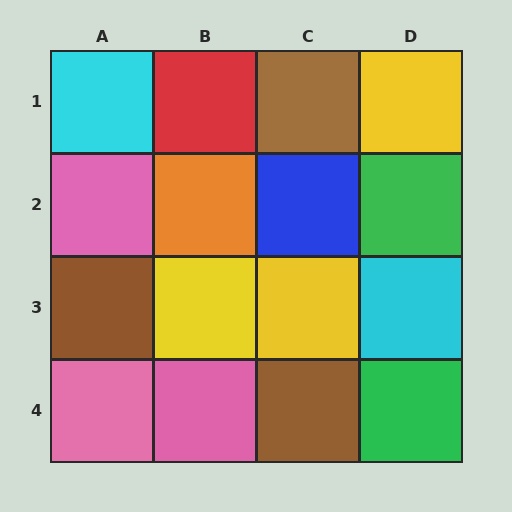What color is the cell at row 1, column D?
Yellow.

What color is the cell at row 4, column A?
Pink.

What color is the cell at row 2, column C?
Blue.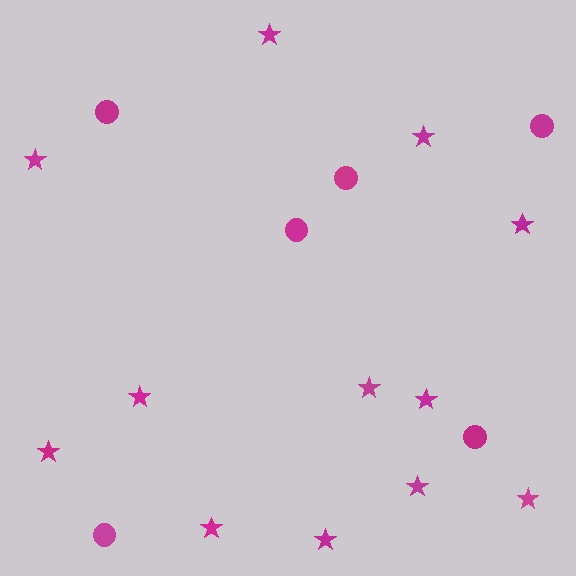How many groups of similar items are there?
There are 2 groups: one group of circles (6) and one group of stars (12).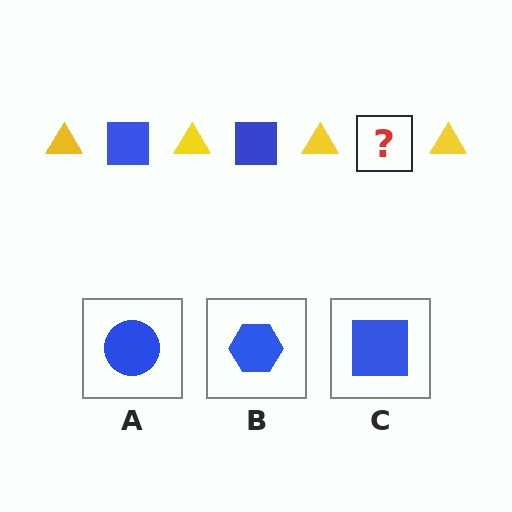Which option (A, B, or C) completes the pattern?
C.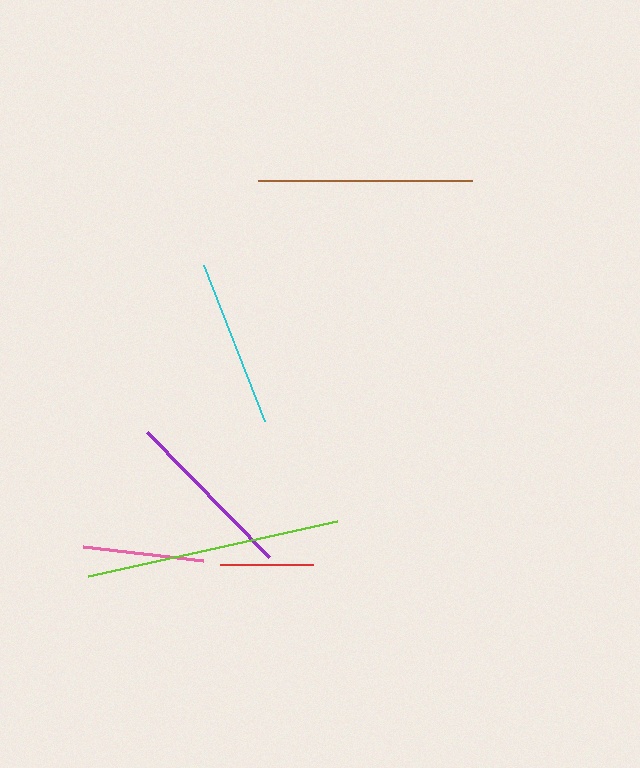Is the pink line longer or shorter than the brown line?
The brown line is longer than the pink line.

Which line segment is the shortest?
The red line is the shortest at approximately 92 pixels.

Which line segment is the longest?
The lime line is the longest at approximately 254 pixels.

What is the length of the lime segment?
The lime segment is approximately 254 pixels long.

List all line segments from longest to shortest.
From longest to shortest: lime, brown, purple, cyan, pink, red.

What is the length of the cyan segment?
The cyan segment is approximately 168 pixels long.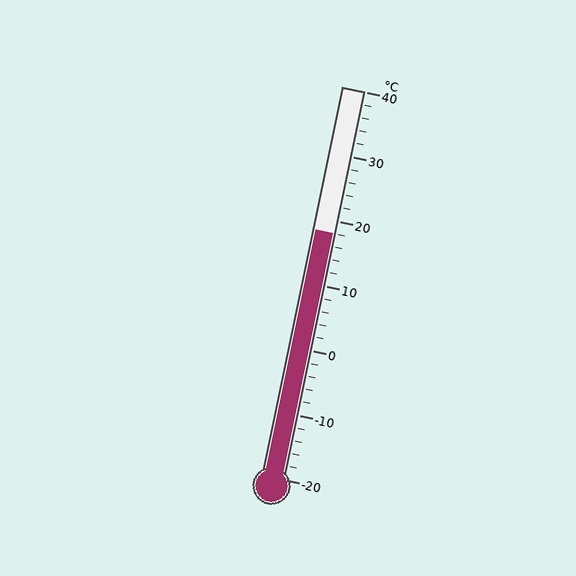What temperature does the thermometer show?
The thermometer shows approximately 18°C.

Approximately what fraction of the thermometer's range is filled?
The thermometer is filled to approximately 65% of its range.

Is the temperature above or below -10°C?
The temperature is above -10°C.